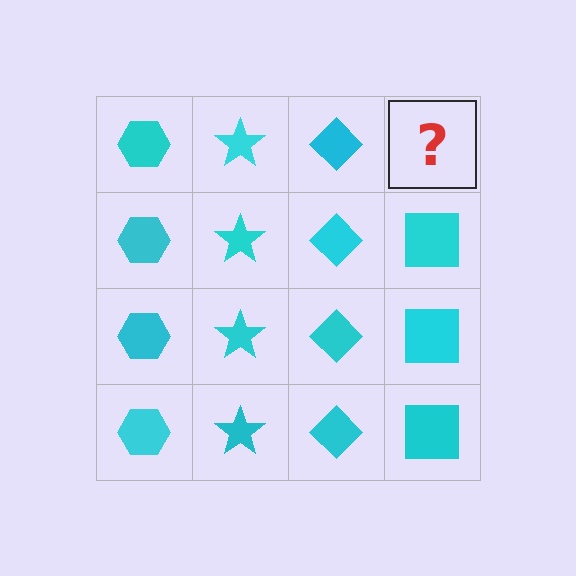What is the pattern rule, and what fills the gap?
The rule is that each column has a consistent shape. The gap should be filled with a cyan square.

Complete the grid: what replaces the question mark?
The question mark should be replaced with a cyan square.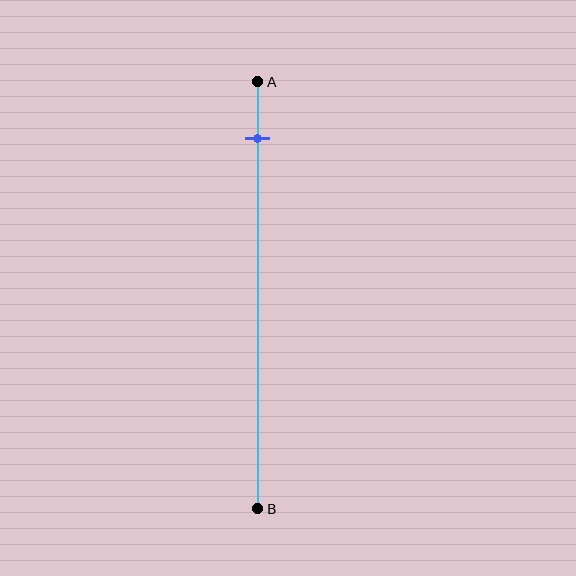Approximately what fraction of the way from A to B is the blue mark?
The blue mark is approximately 15% of the way from A to B.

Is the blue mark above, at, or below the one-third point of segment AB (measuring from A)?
The blue mark is above the one-third point of segment AB.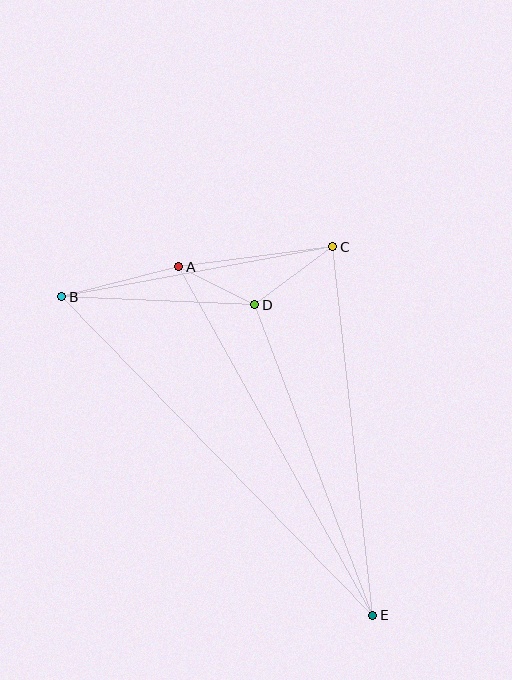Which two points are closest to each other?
Points A and D are closest to each other.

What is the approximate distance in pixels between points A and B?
The distance between A and B is approximately 121 pixels.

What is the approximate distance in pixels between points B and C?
The distance between B and C is approximately 275 pixels.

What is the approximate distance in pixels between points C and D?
The distance between C and D is approximately 97 pixels.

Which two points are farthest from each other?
Points B and E are farthest from each other.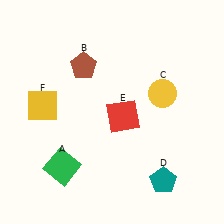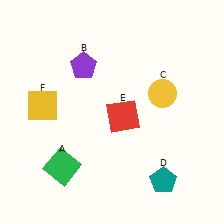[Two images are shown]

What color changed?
The pentagon (B) changed from brown in Image 1 to purple in Image 2.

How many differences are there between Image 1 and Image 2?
There is 1 difference between the two images.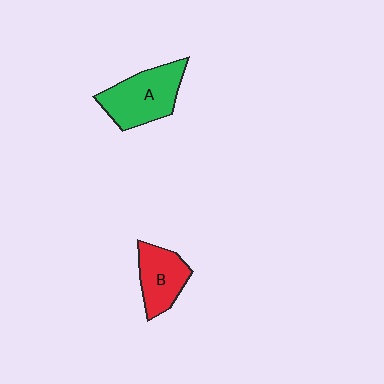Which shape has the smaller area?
Shape B (red).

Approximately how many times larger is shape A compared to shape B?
Approximately 1.4 times.